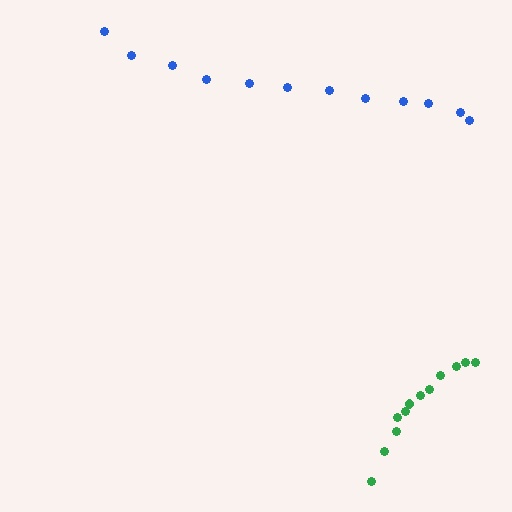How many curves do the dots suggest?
There are 2 distinct paths.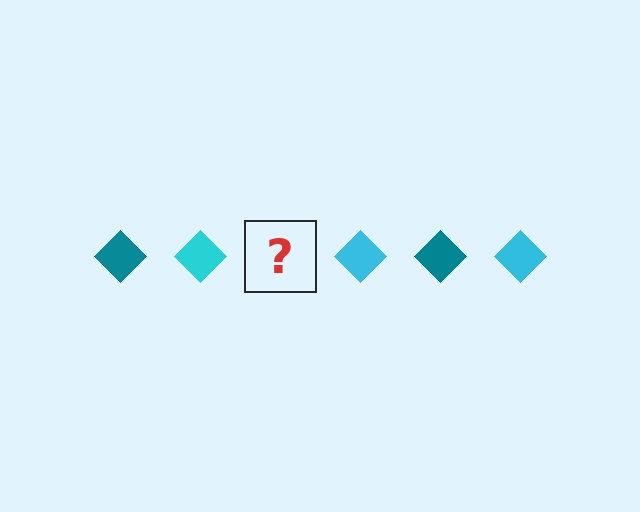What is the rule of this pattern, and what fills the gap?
The rule is that the pattern cycles through teal, cyan diamonds. The gap should be filled with a teal diamond.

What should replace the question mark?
The question mark should be replaced with a teal diamond.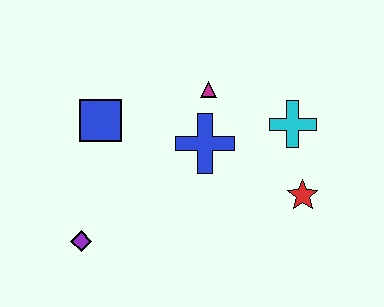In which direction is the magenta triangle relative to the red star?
The magenta triangle is above the red star.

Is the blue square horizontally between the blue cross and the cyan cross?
No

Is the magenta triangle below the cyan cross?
No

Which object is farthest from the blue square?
The red star is farthest from the blue square.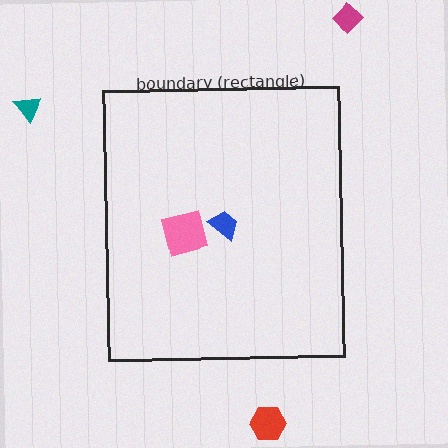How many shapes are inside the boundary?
2 inside, 3 outside.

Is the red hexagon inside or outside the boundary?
Outside.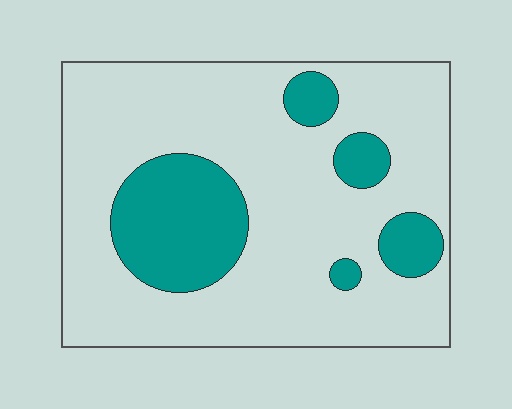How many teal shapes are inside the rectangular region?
5.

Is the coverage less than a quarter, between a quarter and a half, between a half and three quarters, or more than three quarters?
Less than a quarter.